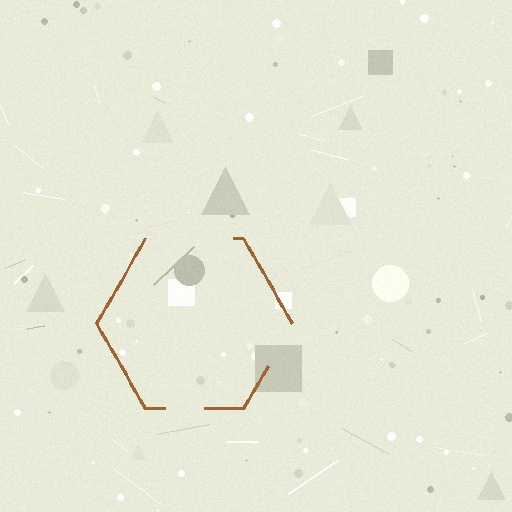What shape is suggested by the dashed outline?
The dashed outline suggests a hexagon.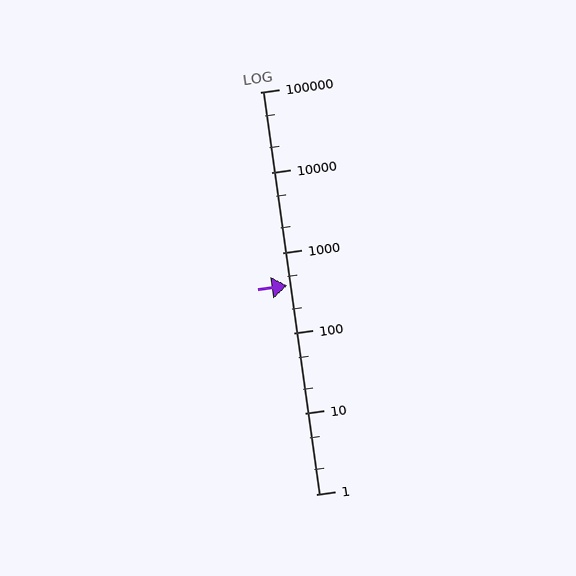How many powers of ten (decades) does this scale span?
The scale spans 5 decades, from 1 to 100000.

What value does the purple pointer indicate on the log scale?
The pointer indicates approximately 390.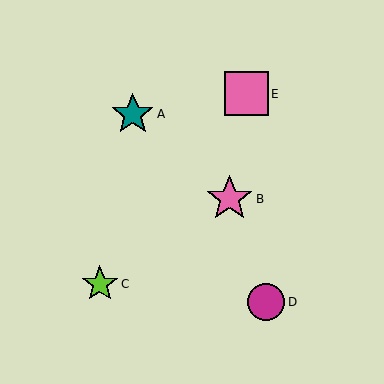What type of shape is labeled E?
Shape E is a pink square.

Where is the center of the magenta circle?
The center of the magenta circle is at (266, 302).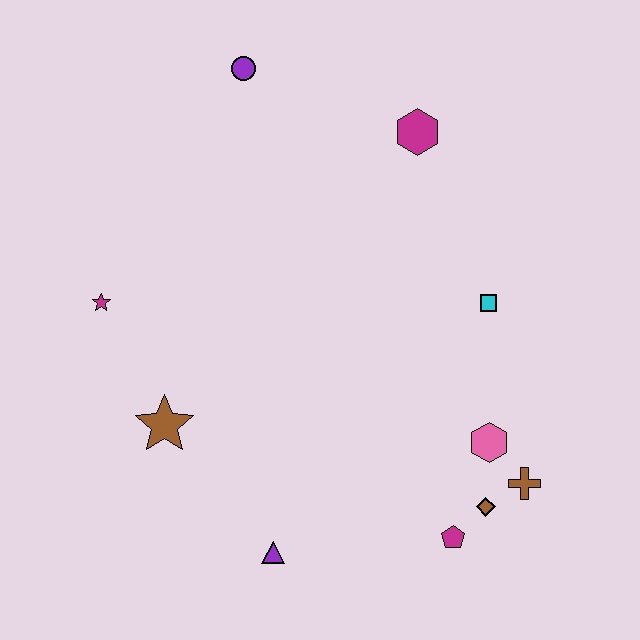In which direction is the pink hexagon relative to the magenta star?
The pink hexagon is to the right of the magenta star.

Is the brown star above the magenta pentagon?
Yes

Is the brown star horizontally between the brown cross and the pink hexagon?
No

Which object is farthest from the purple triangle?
The purple circle is farthest from the purple triangle.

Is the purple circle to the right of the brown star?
Yes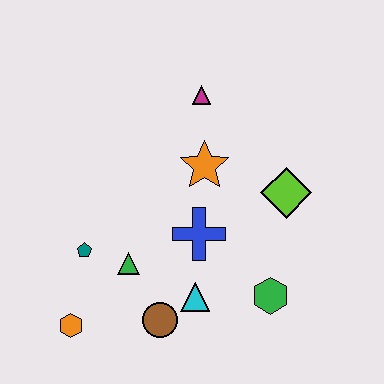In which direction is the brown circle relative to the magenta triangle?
The brown circle is below the magenta triangle.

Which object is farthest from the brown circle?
The magenta triangle is farthest from the brown circle.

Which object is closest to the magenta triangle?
The orange star is closest to the magenta triangle.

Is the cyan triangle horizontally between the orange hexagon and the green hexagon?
Yes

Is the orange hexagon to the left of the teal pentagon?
Yes